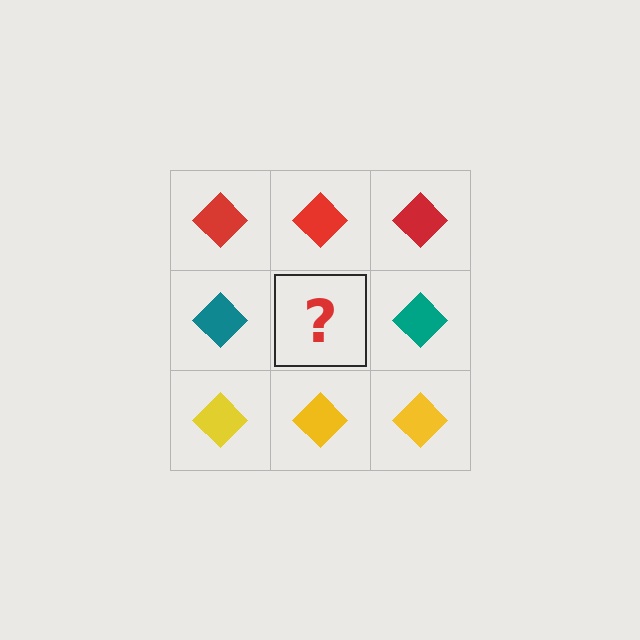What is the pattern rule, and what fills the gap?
The rule is that each row has a consistent color. The gap should be filled with a teal diamond.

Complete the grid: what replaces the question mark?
The question mark should be replaced with a teal diamond.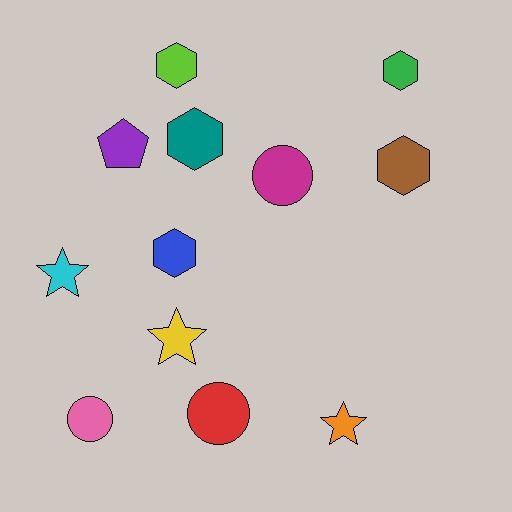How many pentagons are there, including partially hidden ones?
There is 1 pentagon.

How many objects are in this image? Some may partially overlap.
There are 12 objects.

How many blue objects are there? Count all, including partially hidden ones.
There is 1 blue object.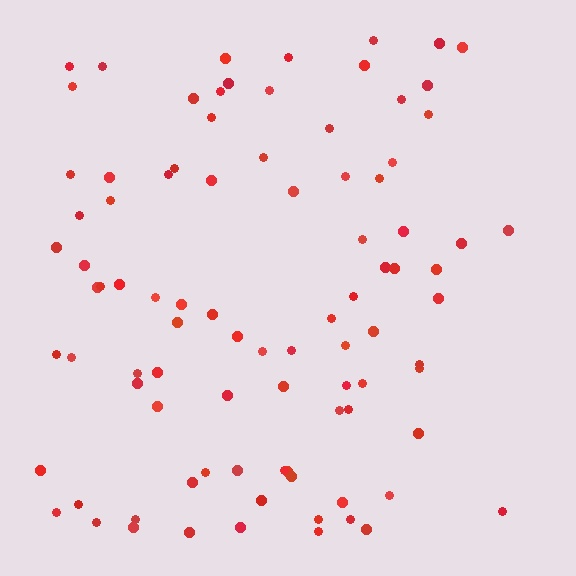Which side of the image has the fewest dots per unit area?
The right.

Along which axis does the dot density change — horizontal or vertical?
Horizontal.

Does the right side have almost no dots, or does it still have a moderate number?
Still a moderate number, just noticeably fewer than the left.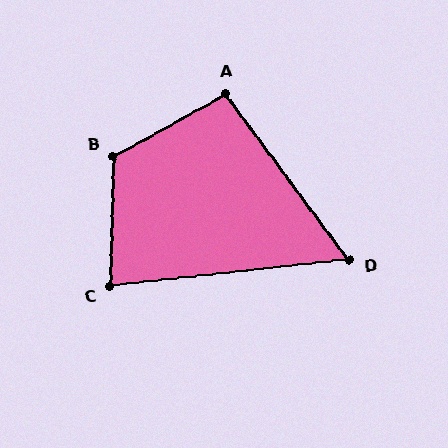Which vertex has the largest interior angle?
B, at approximately 120 degrees.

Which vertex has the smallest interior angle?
D, at approximately 60 degrees.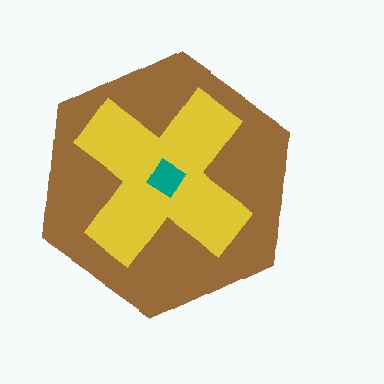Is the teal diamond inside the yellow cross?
Yes.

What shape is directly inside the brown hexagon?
The yellow cross.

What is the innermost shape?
The teal diamond.